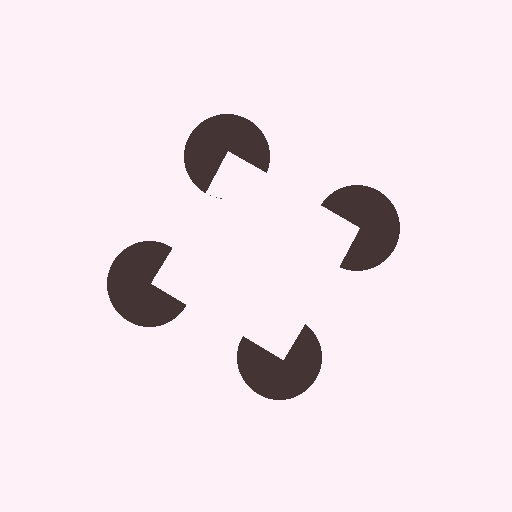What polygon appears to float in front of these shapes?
An illusory square — its edges are inferred from the aligned wedge cuts in the pac-man discs, not physically drawn.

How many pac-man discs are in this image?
There are 4 — one at each vertex of the illusory square.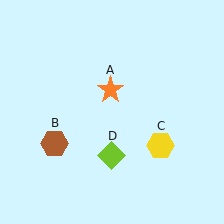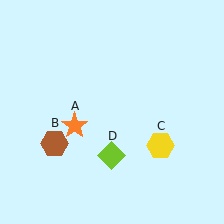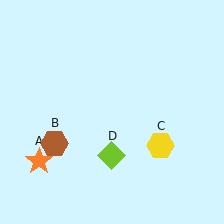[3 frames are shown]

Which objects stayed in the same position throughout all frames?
Brown hexagon (object B) and yellow hexagon (object C) and lime diamond (object D) remained stationary.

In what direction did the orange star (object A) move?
The orange star (object A) moved down and to the left.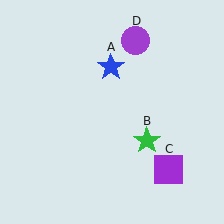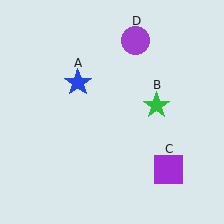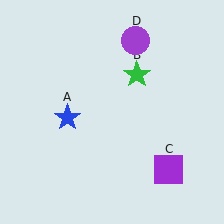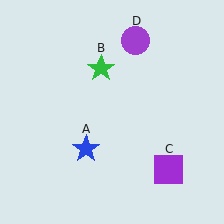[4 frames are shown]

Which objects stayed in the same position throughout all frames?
Purple square (object C) and purple circle (object D) remained stationary.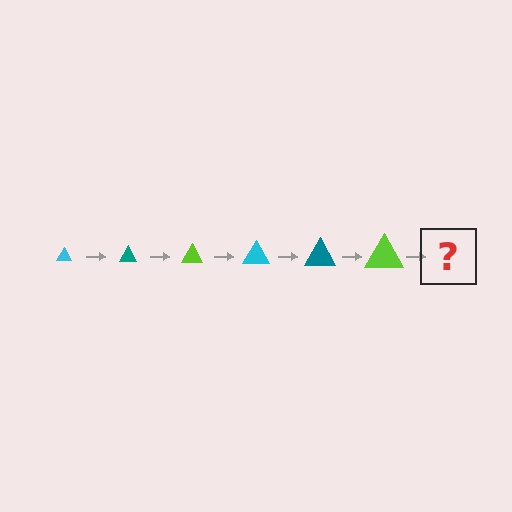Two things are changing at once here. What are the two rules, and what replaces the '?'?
The two rules are that the triangle grows larger each step and the color cycles through cyan, teal, and lime. The '?' should be a cyan triangle, larger than the previous one.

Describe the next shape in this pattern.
It should be a cyan triangle, larger than the previous one.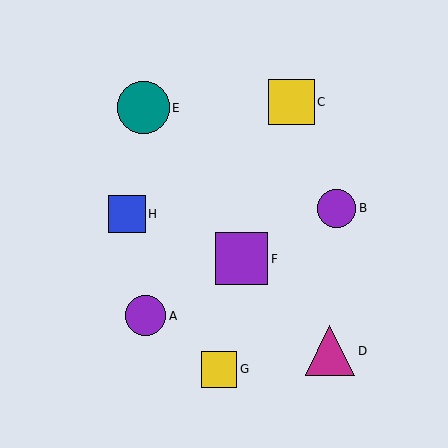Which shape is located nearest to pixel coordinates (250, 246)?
The purple square (labeled F) at (242, 259) is nearest to that location.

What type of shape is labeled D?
Shape D is a magenta triangle.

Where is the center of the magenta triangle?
The center of the magenta triangle is at (330, 351).